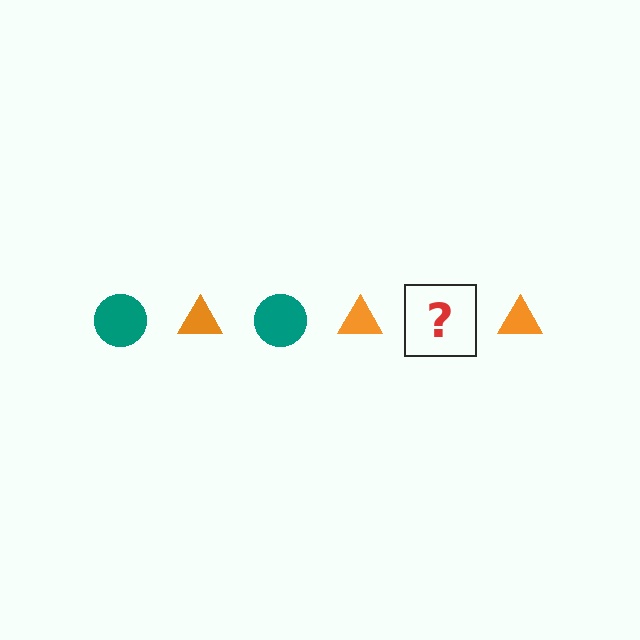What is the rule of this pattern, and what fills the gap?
The rule is that the pattern alternates between teal circle and orange triangle. The gap should be filled with a teal circle.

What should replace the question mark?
The question mark should be replaced with a teal circle.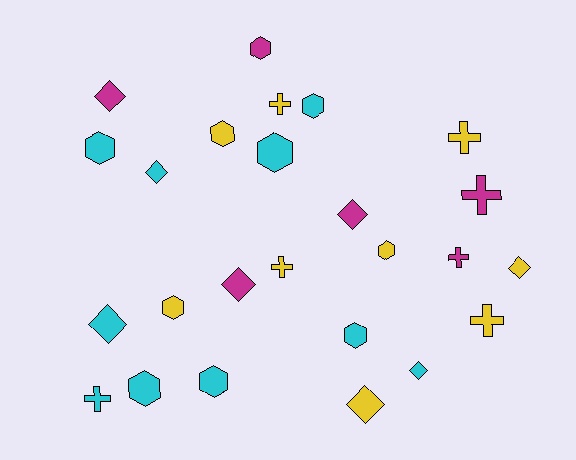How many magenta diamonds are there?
There are 3 magenta diamonds.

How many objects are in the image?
There are 25 objects.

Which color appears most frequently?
Cyan, with 10 objects.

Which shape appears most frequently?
Hexagon, with 10 objects.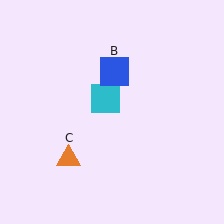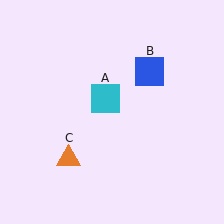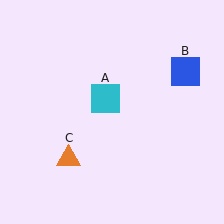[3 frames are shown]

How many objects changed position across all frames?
1 object changed position: blue square (object B).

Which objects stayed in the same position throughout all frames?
Cyan square (object A) and orange triangle (object C) remained stationary.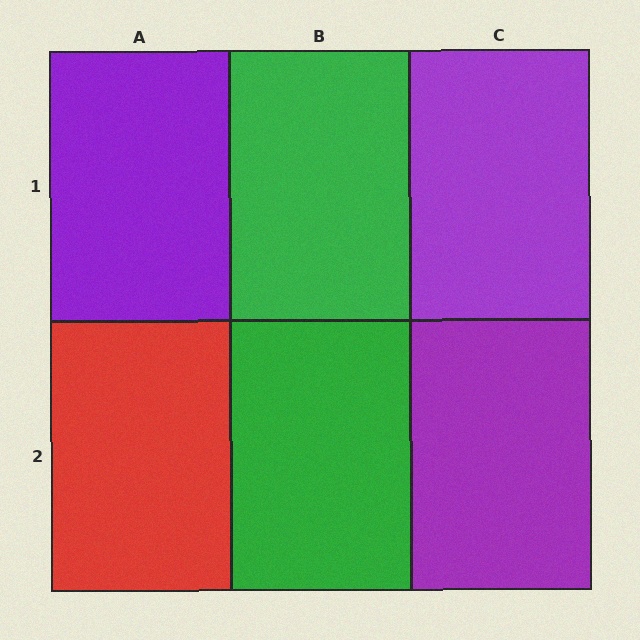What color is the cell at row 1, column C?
Purple.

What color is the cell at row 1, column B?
Green.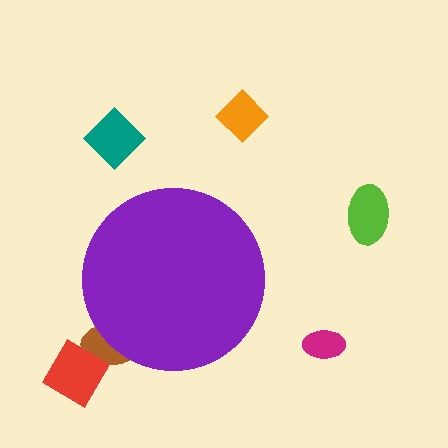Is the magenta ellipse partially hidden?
No, the magenta ellipse is fully visible.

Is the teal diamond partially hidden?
No, the teal diamond is fully visible.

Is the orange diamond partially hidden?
No, the orange diamond is fully visible.